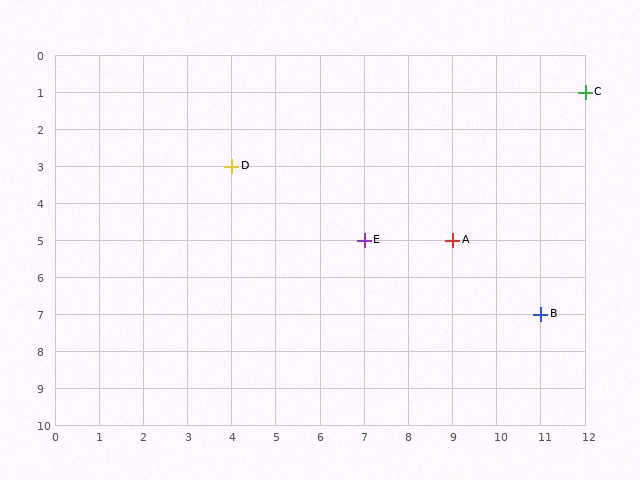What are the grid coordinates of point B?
Point B is at grid coordinates (11, 7).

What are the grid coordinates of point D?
Point D is at grid coordinates (4, 3).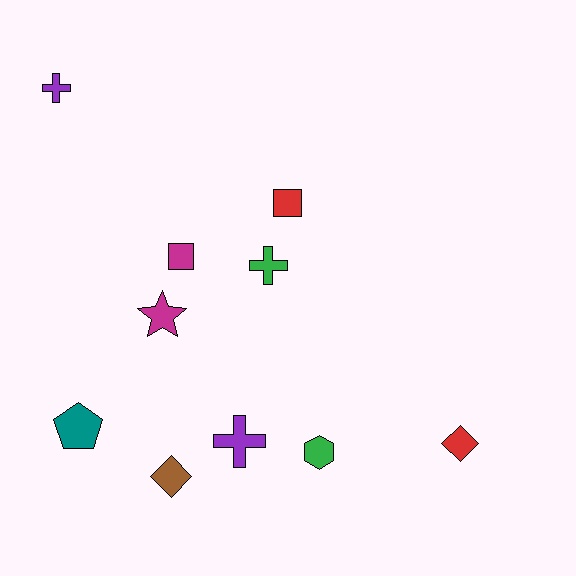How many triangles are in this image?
There are no triangles.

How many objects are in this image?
There are 10 objects.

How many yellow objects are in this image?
There are no yellow objects.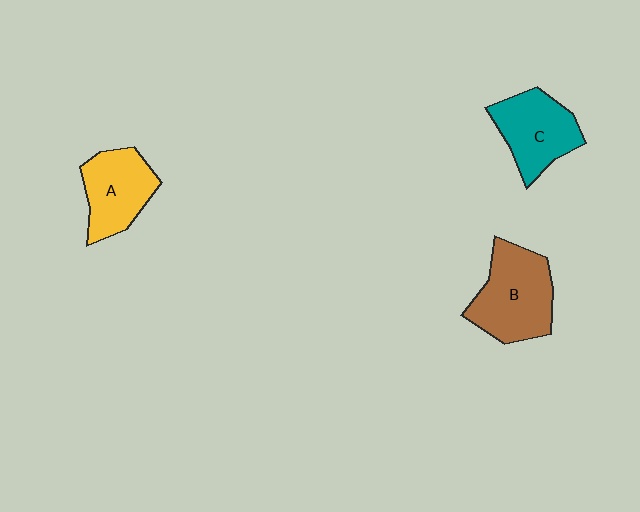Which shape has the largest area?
Shape B (brown).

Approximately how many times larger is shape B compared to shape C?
Approximately 1.2 times.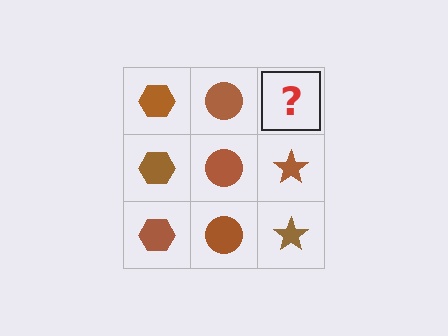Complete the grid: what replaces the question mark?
The question mark should be replaced with a brown star.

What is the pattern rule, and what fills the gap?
The rule is that each column has a consistent shape. The gap should be filled with a brown star.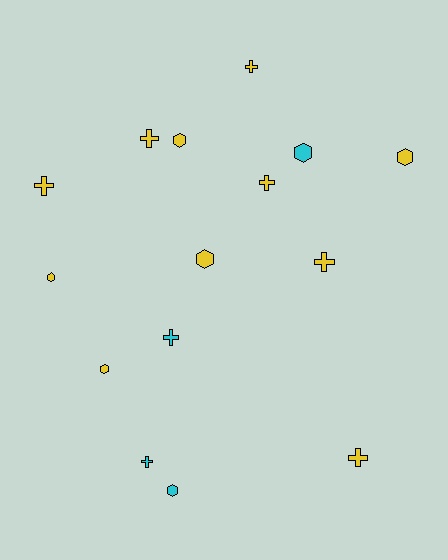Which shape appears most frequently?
Cross, with 8 objects.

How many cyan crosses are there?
There are 2 cyan crosses.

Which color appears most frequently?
Yellow, with 11 objects.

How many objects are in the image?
There are 15 objects.